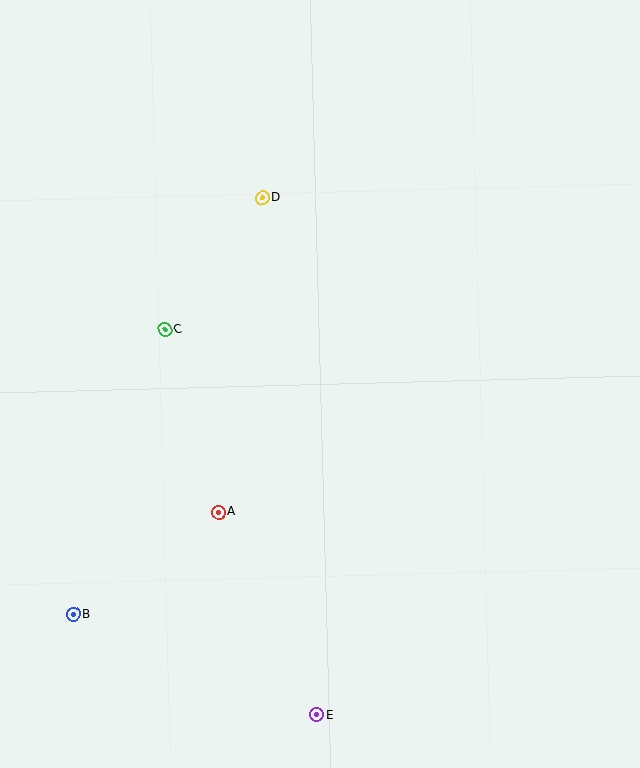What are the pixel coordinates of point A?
Point A is at (219, 512).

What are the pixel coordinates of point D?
Point D is at (262, 198).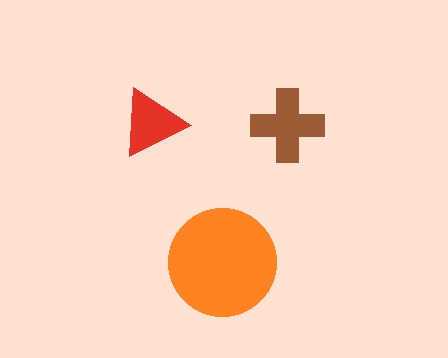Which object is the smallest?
The red triangle.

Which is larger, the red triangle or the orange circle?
The orange circle.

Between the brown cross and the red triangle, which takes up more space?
The brown cross.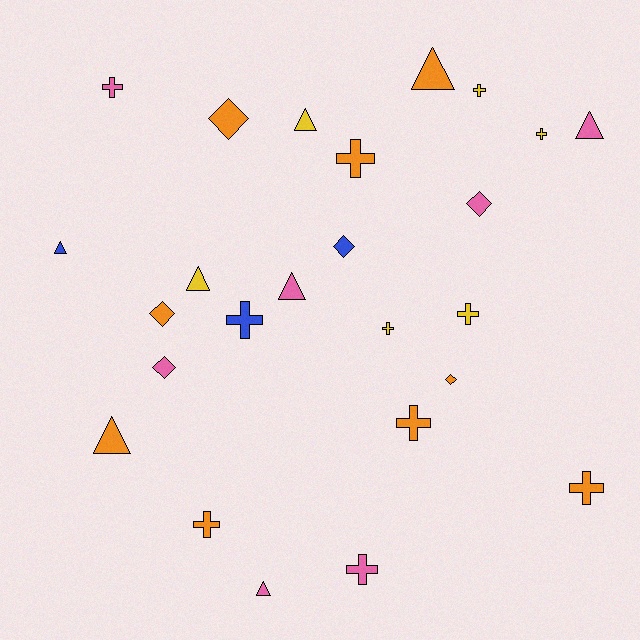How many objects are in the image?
There are 25 objects.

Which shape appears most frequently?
Cross, with 11 objects.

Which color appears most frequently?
Orange, with 9 objects.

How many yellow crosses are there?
There are 4 yellow crosses.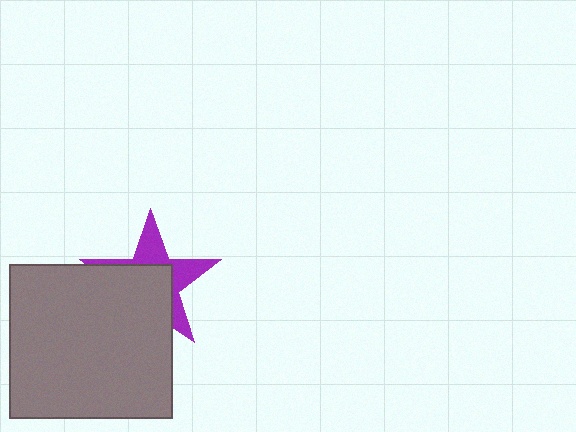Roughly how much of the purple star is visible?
A small part of it is visible (roughly 42%).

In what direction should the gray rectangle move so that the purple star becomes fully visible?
The gray rectangle should move toward the lower-left. That is the shortest direction to clear the overlap and leave the purple star fully visible.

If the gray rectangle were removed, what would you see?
You would see the complete purple star.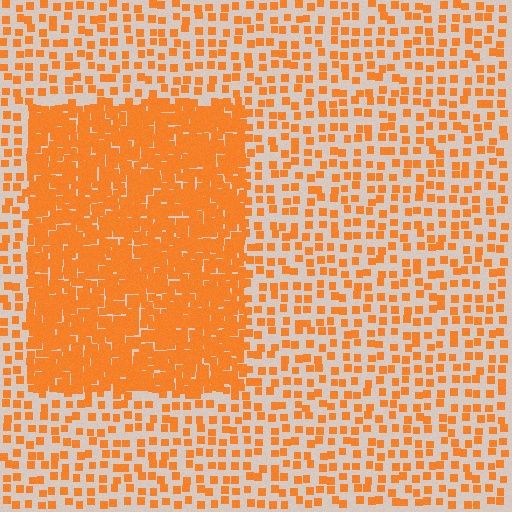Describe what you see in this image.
The image contains small orange elements arranged at two different densities. A rectangle-shaped region is visible where the elements are more densely packed than the surrounding area.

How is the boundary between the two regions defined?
The boundary is defined by a change in element density (approximately 3.0x ratio). All elements are the same color, size, and shape.